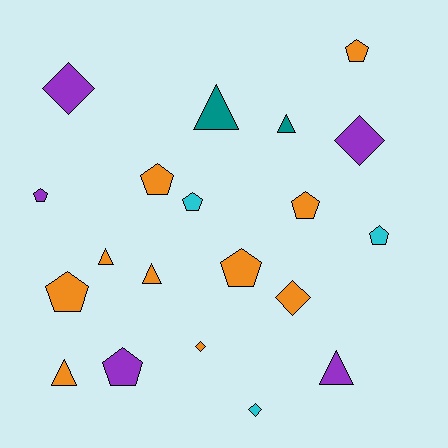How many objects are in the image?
There are 20 objects.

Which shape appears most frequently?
Pentagon, with 9 objects.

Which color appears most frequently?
Orange, with 10 objects.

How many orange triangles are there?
There are 3 orange triangles.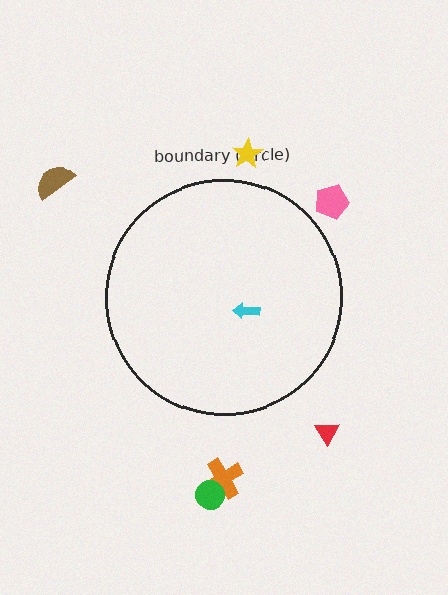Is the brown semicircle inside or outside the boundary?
Outside.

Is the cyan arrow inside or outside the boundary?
Inside.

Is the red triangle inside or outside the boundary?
Outside.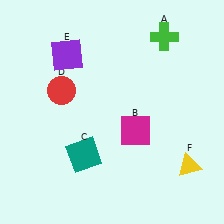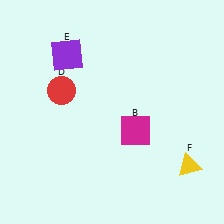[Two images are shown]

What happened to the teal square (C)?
The teal square (C) was removed in Image 2. It was in the bottom-left area of Image 1.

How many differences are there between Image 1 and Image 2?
There are 2 differences between the two images.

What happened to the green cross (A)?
The green cross (A) was removed in Image 2. It was in the top-right area of Image 1.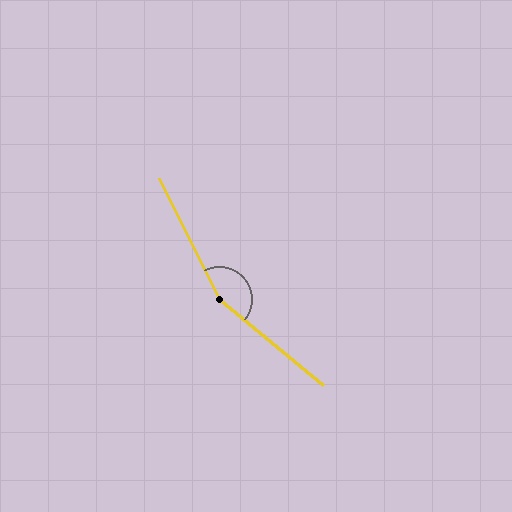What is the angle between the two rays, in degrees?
Approximately 156 degrees.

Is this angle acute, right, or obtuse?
It is obtuse.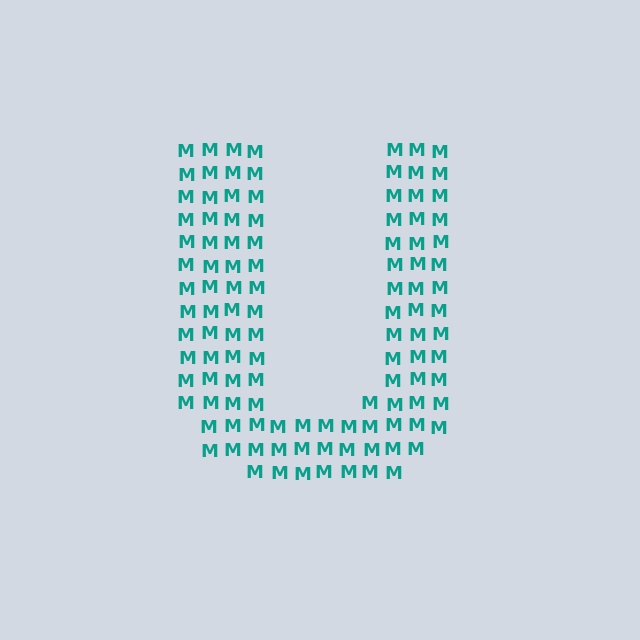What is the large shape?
The large shape is the letter U.